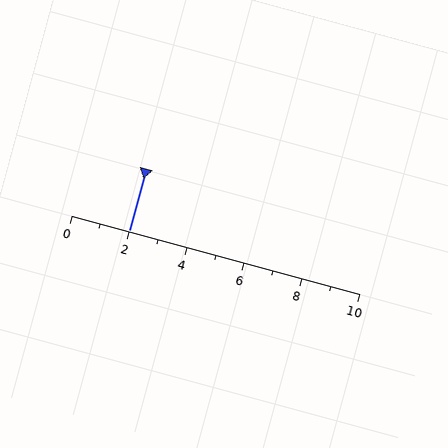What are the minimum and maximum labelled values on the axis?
The axis runs from 0 to 10.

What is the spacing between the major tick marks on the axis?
The major ticks are spaced 2 apart.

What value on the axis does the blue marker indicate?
The marker indicates approximately 2.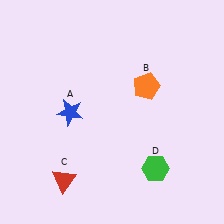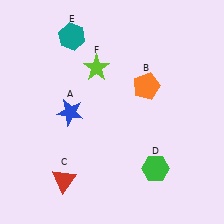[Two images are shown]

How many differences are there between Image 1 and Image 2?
There are 2 differences between the two images.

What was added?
A teal hexagon (E), a lime star (F) were added in Image 2.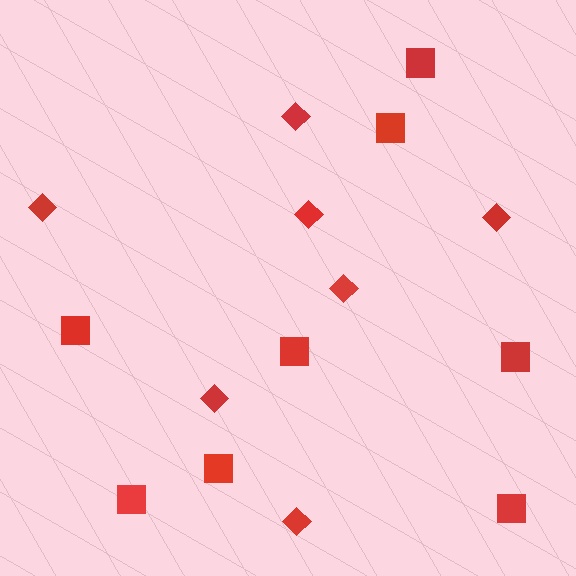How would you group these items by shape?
There are 2 groups: one group of squares (8) and one group of diamonds (7).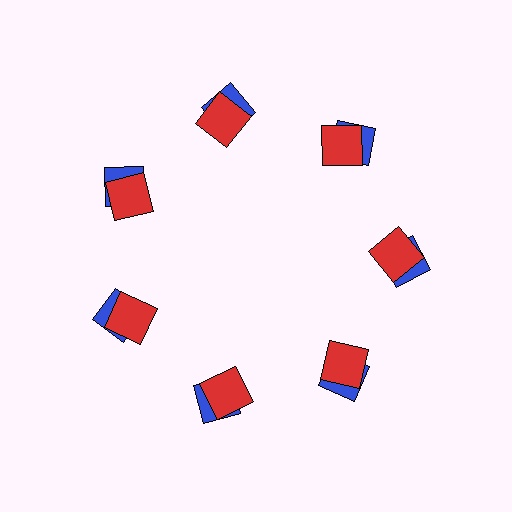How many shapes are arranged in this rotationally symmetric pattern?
There are 14 shapes, arranged in 7 groups of 2.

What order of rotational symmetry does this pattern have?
This pattern has 7-fold rotational symmetry.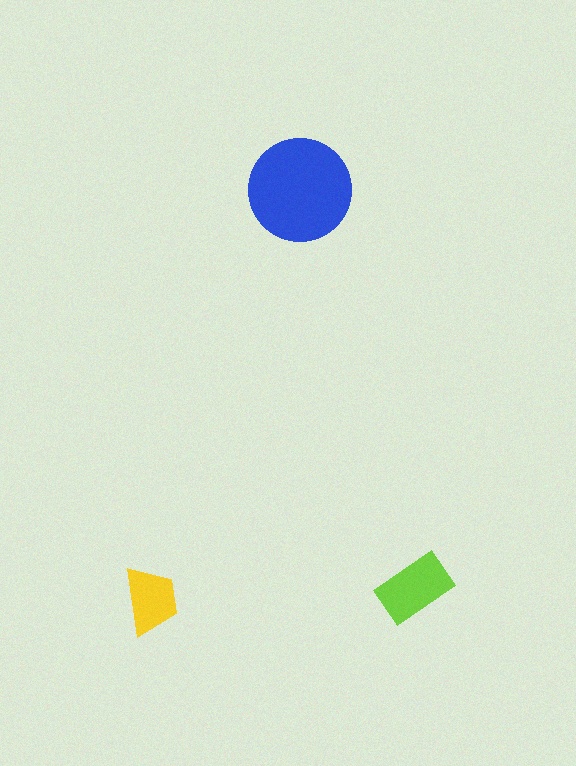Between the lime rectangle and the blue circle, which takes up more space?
The blue circle.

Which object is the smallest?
The yellow trapezoid.